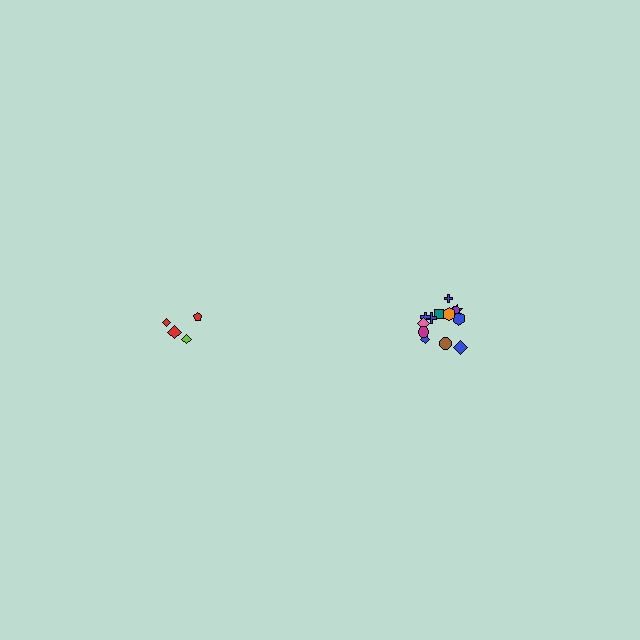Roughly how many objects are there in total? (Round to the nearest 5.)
Roughly 20 objects in total.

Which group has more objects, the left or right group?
The right group.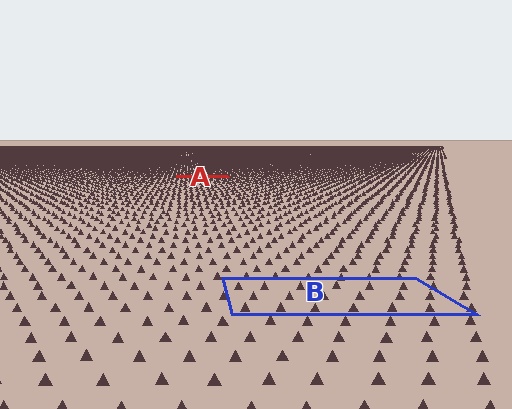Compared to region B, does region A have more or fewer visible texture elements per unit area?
Region A has more texture elements per unit area — they are packed more densely because it is farther away.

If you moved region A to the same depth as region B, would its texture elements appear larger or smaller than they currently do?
They would appear larger. At a closer depth, the same texture elements are projected at a bigger on-screen size.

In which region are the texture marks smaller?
The texture marks are smaller in region A, because it is farther away.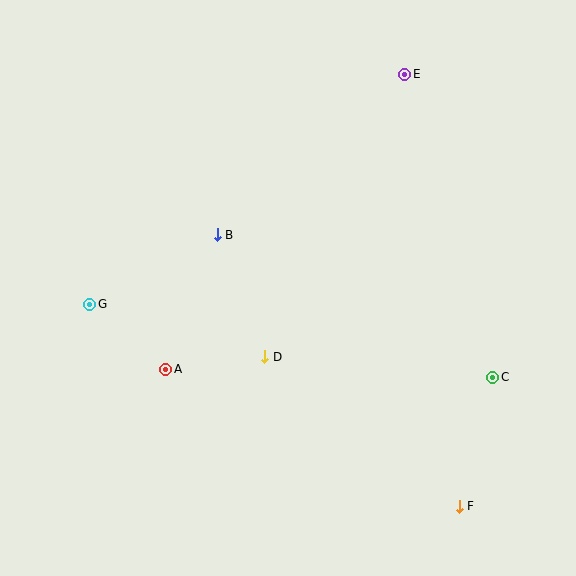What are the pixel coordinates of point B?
Point B is at (217, 235).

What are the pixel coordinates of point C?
Point C is at (493, 377).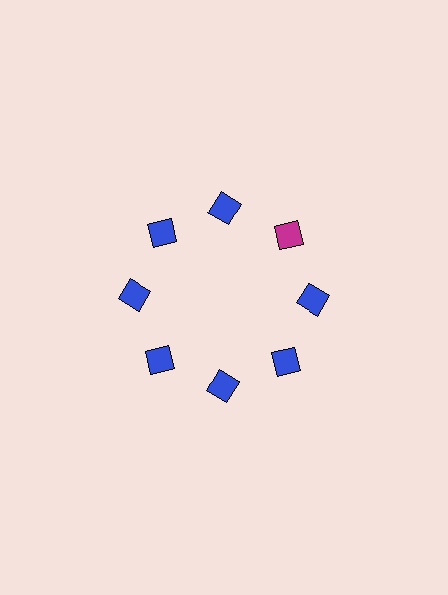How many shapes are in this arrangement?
There are 8 shapes arranged in a ring pattern.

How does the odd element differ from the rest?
It has a different color: magenta instead of blue.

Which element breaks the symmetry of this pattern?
The magenta square at roughly the 2 o'clock position breaks the symmetry. All other shapes are blue squares.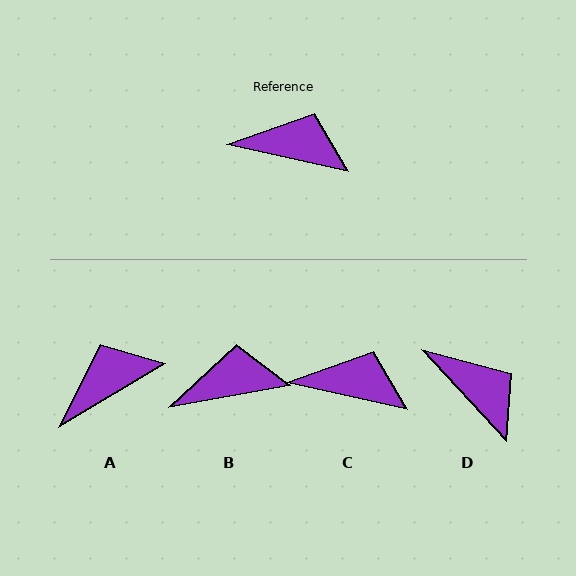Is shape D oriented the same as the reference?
No, it is off by about 35 degrees.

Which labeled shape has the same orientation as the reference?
C.